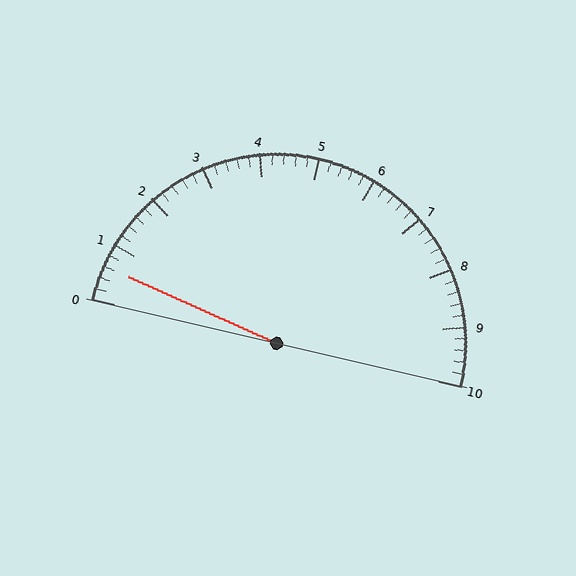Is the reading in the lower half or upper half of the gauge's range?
The reading is in the lower half of the range (0 to 10).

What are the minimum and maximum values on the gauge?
The gauge ranges from 0 to 10.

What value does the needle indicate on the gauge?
The needle indicates approximately 0.6.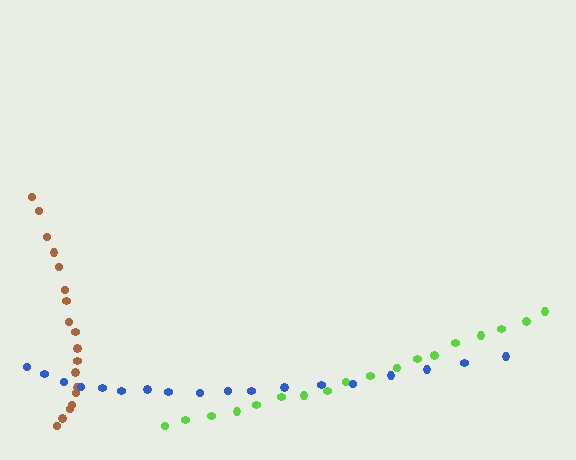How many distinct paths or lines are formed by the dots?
There are 3 distinct paths.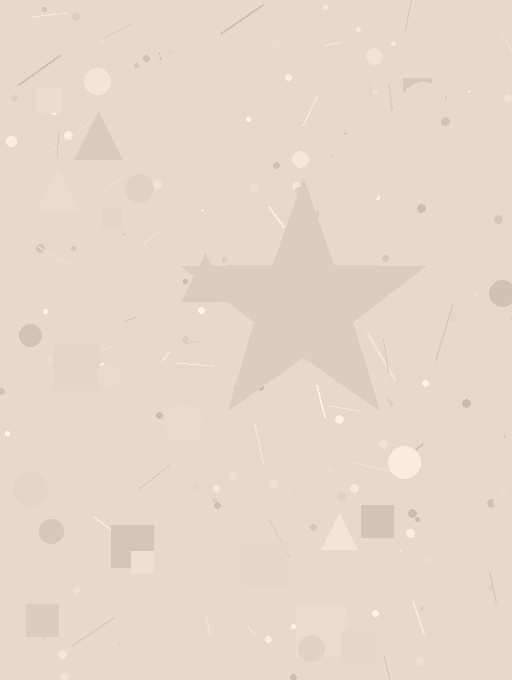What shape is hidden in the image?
A star is hidden in the image.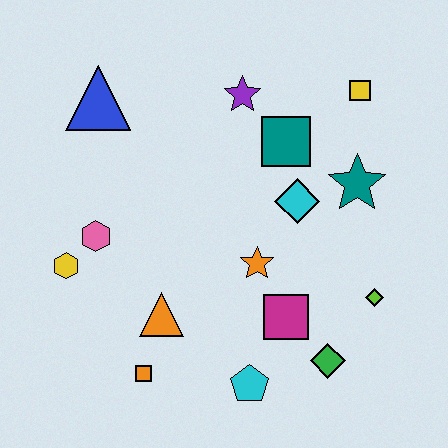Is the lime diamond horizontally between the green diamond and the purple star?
No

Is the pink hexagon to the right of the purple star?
No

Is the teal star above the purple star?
No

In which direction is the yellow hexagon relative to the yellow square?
The yellow hexagon is to the left of the yellow square.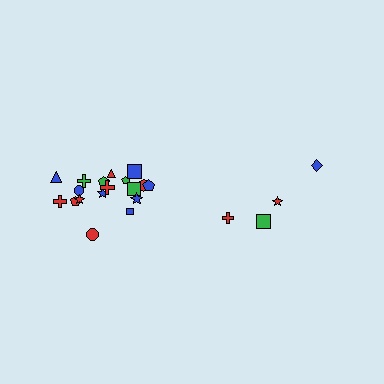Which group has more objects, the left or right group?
The left group.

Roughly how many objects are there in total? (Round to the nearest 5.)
Roughly 20 objects in total.